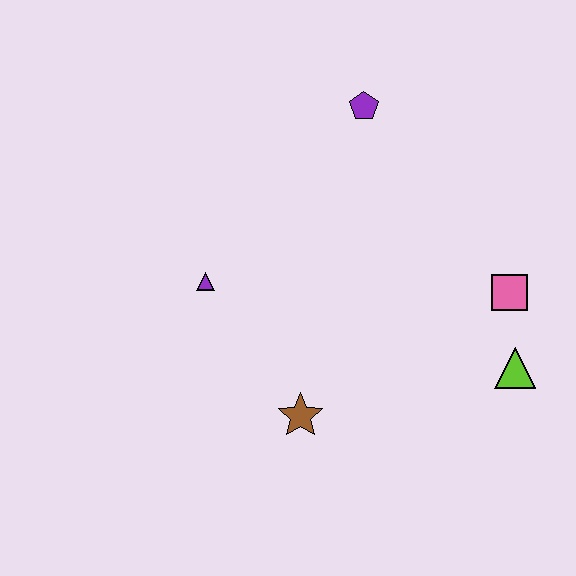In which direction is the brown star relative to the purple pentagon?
The brown star is below the purple pentagon.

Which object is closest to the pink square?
The lime triangle is closest to the pink square.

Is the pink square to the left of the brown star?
No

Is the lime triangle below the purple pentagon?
Yes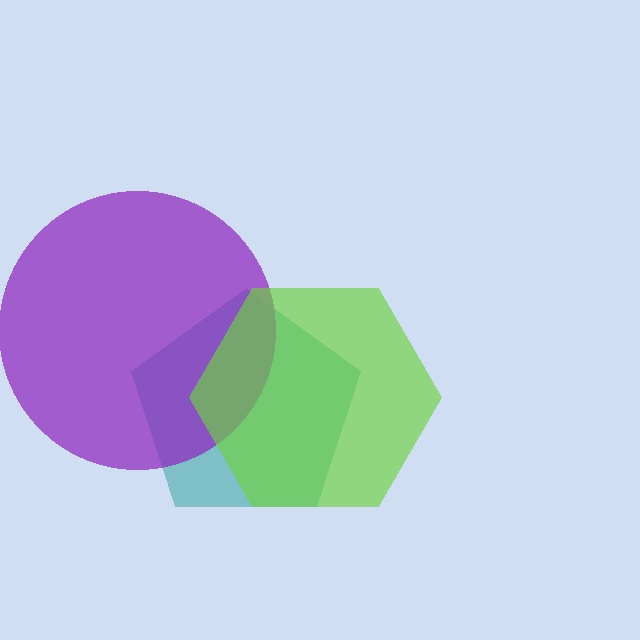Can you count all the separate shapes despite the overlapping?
Yes, there are 3 separate shapes.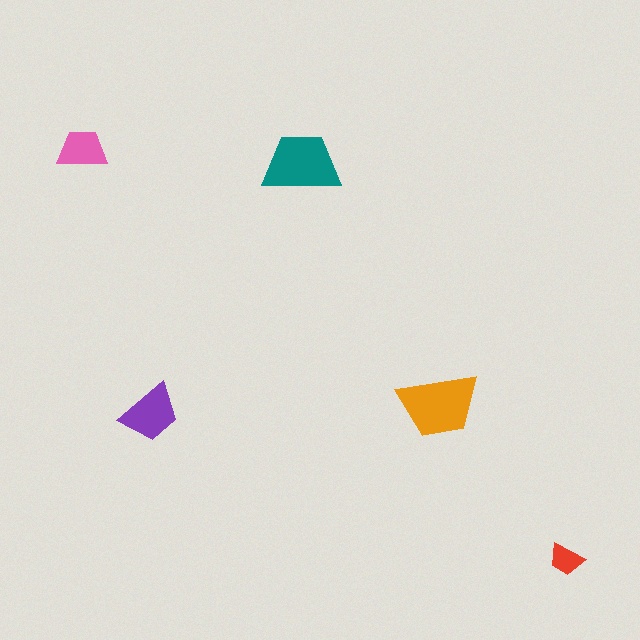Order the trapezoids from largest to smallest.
the orange one, the teal one, the purple one, the pink one, the red one.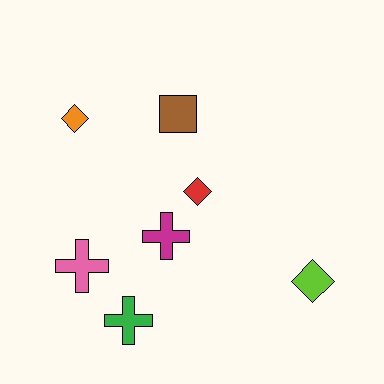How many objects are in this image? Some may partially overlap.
There are 7 objects.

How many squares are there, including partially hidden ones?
There is 1 square.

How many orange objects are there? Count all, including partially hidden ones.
There is 1 orange object.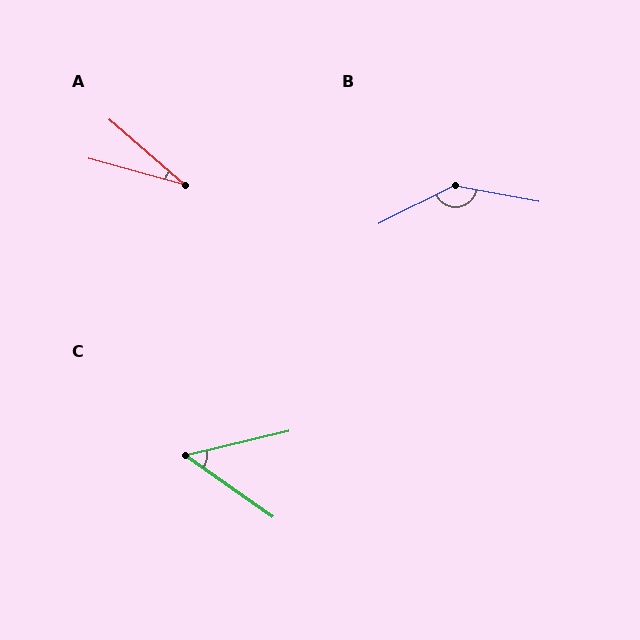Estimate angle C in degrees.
Approximately 48 degrees.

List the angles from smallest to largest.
A (26°), C (48°), B (143°).